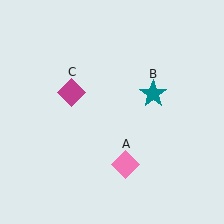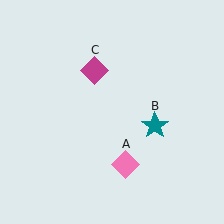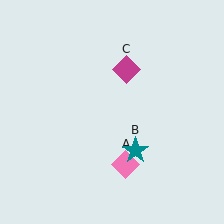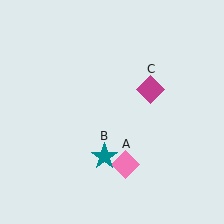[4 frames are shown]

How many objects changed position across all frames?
2 objects changed position: teal star (object B), magenta diamond (object C).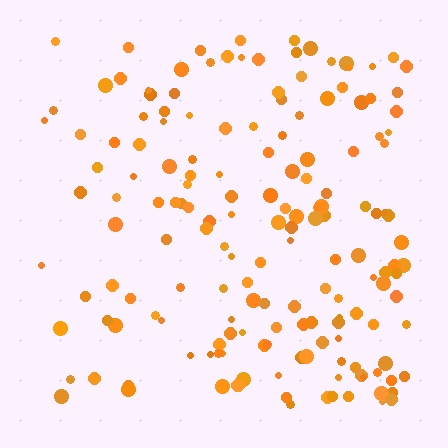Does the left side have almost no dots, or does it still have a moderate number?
Still a moderate number, just noticeably fewer than the right.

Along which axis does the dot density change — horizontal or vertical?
Horizontal.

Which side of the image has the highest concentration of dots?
The right.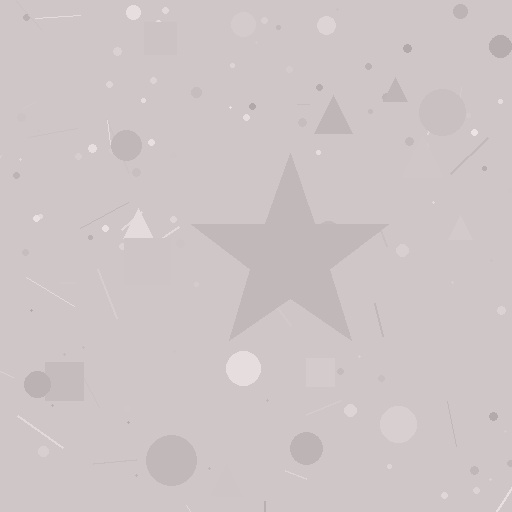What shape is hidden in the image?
A star is hidden in the image.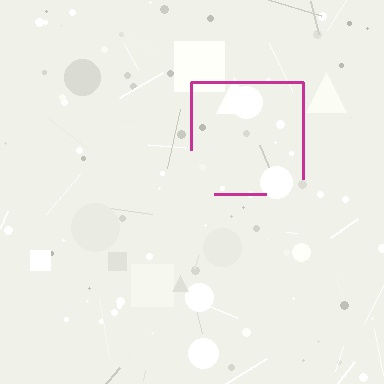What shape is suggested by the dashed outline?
The dashed outline suggests a square.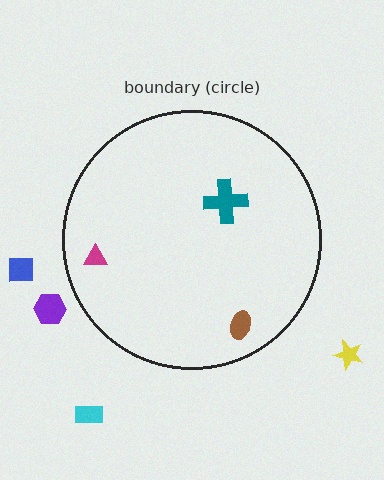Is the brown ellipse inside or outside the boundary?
Inside.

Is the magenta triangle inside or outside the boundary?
Inside.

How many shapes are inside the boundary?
3 inside, 4 outside.